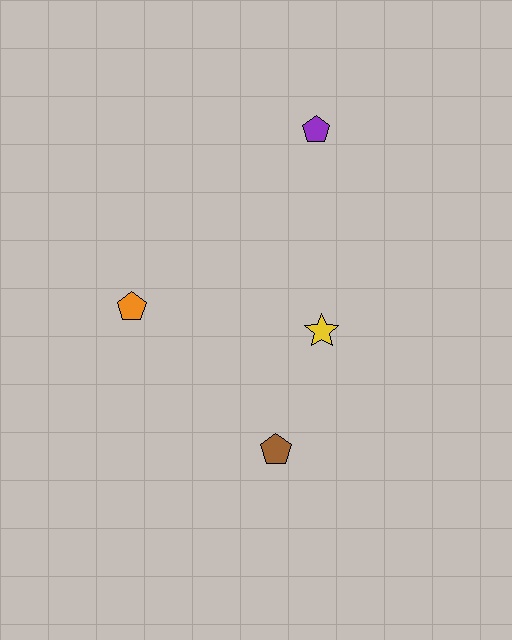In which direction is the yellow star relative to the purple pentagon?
The yellow star is below the purple pentagon.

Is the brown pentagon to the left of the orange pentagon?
No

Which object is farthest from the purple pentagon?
The brown pentagon is farthest from the purple pentagon.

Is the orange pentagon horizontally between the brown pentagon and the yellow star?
No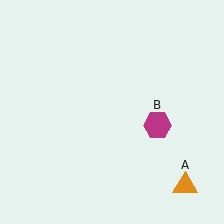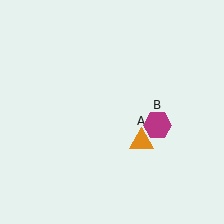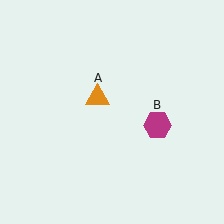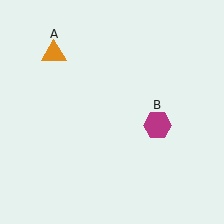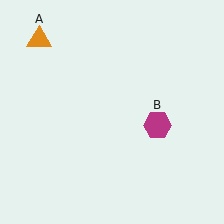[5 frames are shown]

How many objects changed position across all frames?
1 object changed position: orange triangle (object A).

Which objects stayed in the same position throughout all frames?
Magenta hexagon (object B) remained stationary.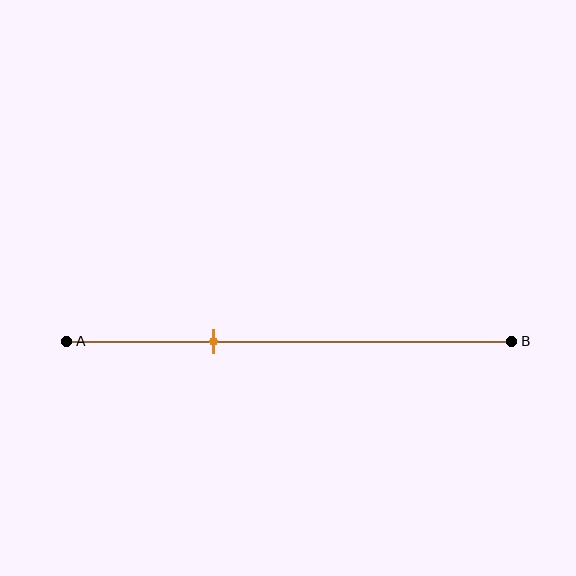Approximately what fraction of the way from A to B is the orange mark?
The orange mark is approximately 35% of the way from A to B.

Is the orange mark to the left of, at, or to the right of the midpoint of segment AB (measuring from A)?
The orange mark is to the left of the midpoint of segment AB.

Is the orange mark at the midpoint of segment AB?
No, the mark is at about 35% from A, not at the 50% midpoint.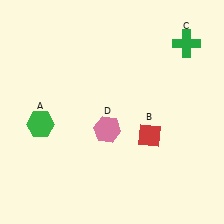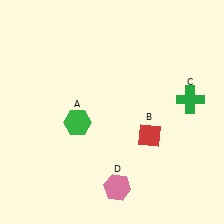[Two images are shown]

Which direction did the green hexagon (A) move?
The green hexagon (A) moved right.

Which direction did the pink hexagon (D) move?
The pink hexagon (D) moved down.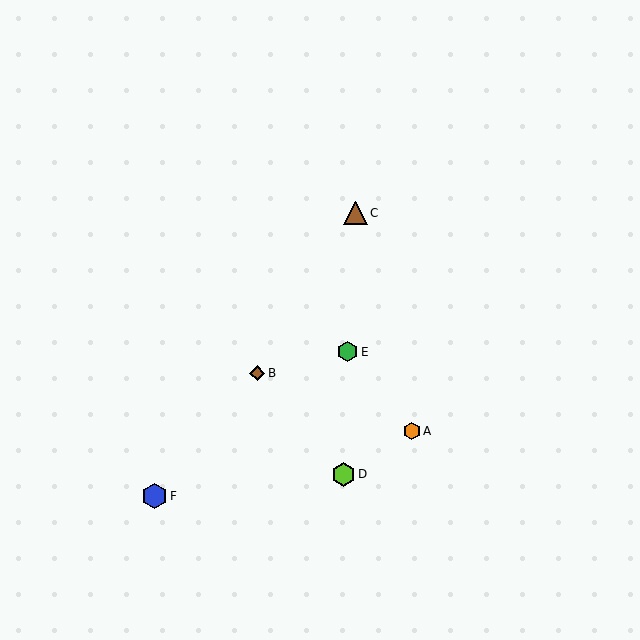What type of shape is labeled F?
Shape F is a blue hexagon.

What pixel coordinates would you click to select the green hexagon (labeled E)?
Click at (347, 352) to select the green hexagon E.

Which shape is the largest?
The blue hexagon (labeled F) is the largest.